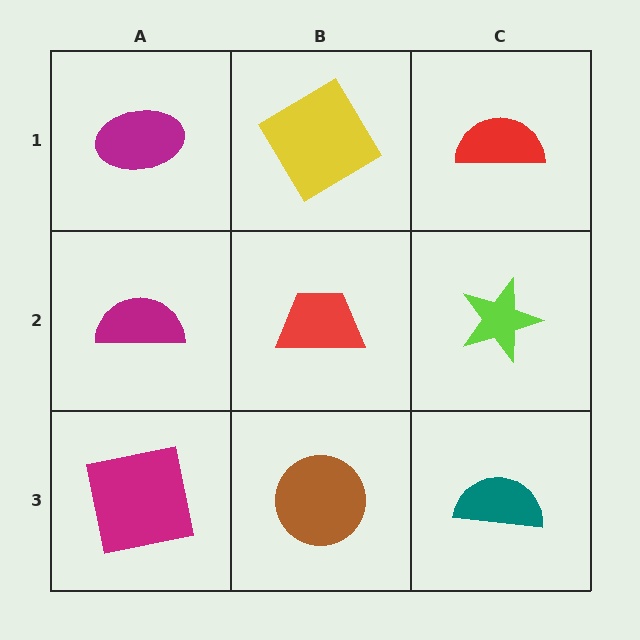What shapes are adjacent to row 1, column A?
A magenta semicircle (row 2, column A), a yellow diamond (row 1, column B).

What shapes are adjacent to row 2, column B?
A yellow diamond (row 1, column B), a brown circle (row 3, column B), a magenta semicircle (row 2, column A), a lime star (row 2, column C).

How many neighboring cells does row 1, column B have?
3.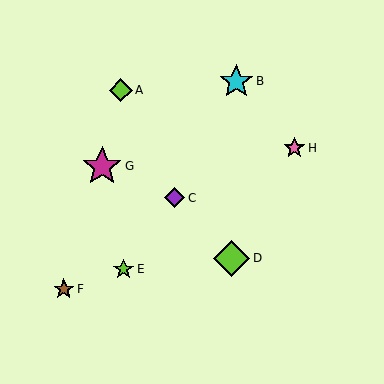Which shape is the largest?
The magenta star (labeled G) is the largest.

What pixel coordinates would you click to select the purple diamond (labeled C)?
Click at (175, 198) to select the purple diamond C.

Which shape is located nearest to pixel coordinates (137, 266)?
The lime star (labeled E) at (124, 269) is nearest to that location.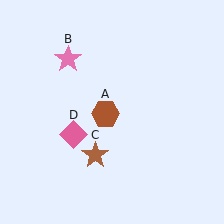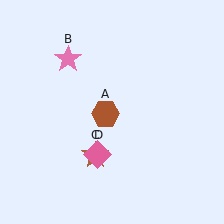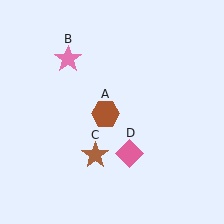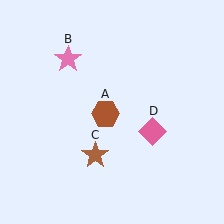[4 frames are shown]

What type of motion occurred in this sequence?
The pink diamond (object D) rotated counterclockwise around the center of the scene.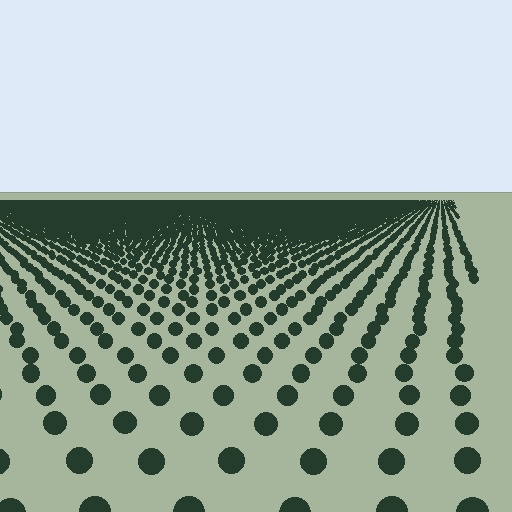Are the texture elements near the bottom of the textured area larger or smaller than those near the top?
Larger. Near the bottom, elements are closer to the viewer and appear at a bigger on-screen size.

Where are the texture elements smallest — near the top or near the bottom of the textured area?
Near the top.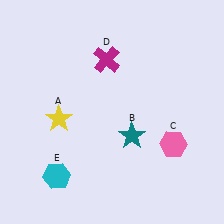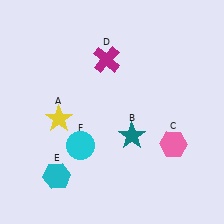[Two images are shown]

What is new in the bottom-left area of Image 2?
A cyan circle (F) was added in the bottom-left area of Image 2.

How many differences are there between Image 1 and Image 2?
There is 1 difference between the two images.